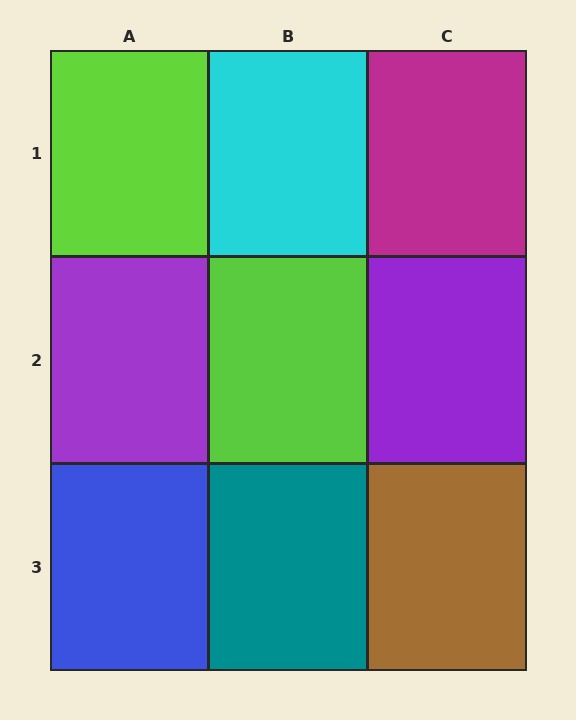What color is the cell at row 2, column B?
Lime.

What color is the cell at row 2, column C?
Purple.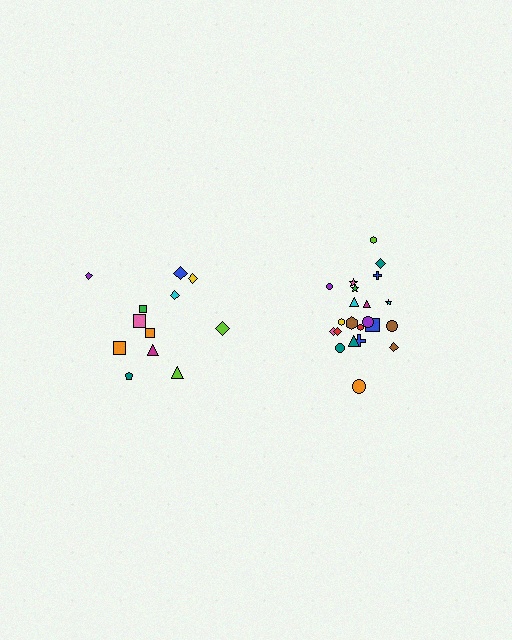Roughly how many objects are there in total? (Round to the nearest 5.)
Roughly 35 objects in total.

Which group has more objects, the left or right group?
The right group.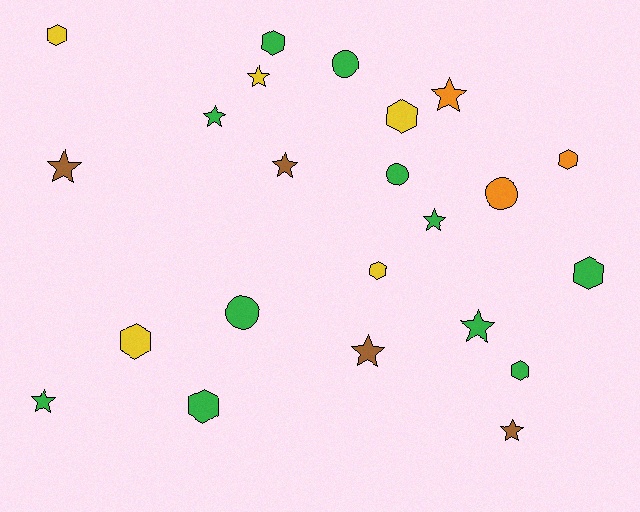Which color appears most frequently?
Green, with 11 objects.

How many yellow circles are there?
There are no yellow circles.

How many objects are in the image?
There are 23 objects.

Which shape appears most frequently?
Star, with 10 objects.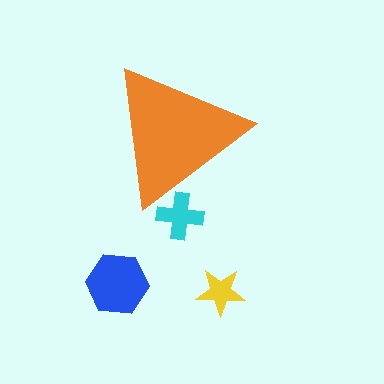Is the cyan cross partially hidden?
Yes, the cyan cross is partially hidden behind the orange triangle.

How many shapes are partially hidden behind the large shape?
1 shape is partially hidden.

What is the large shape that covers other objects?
An orange triangle.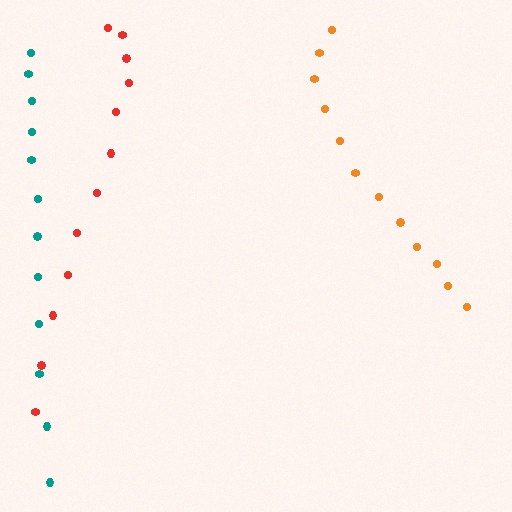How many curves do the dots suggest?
There are 3 distinct paths.